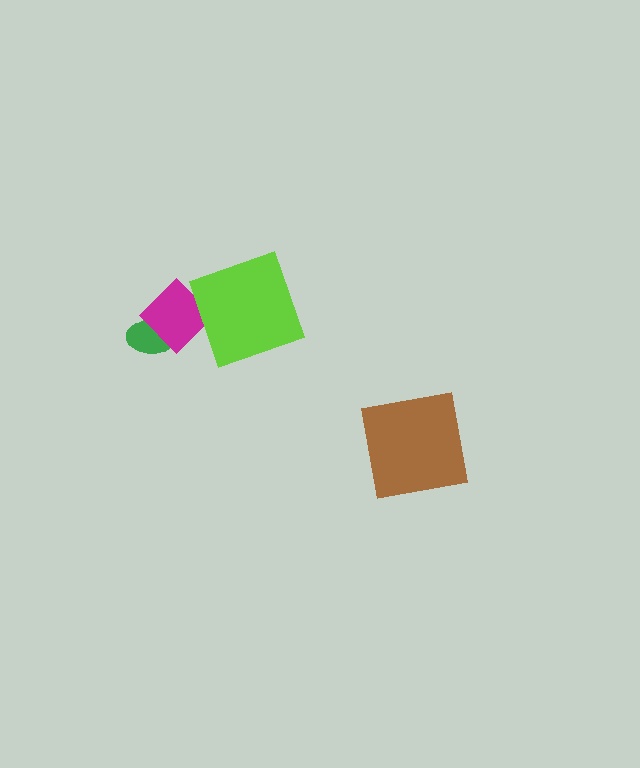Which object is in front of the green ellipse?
The magenta diamond is in front of the green ellipse.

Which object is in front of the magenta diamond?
The lime square is in front of the magenta diamond.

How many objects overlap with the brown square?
0 objects overlap with the brown square.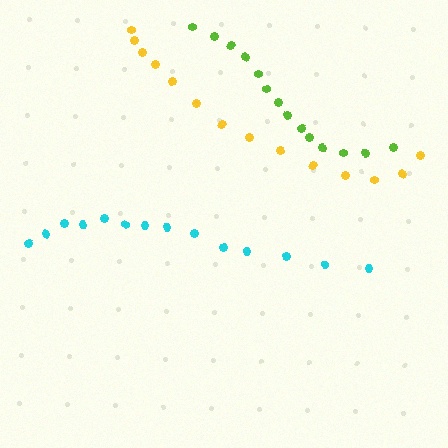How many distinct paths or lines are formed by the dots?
There are 3 distinct paths.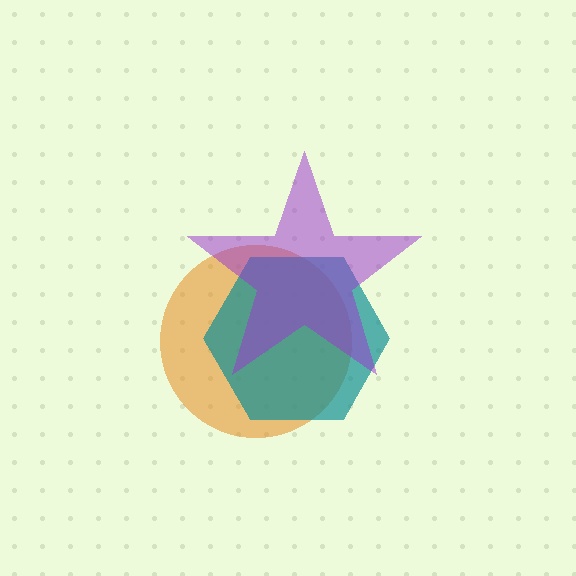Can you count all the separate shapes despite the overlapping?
Yes, there are 3 separate shapes.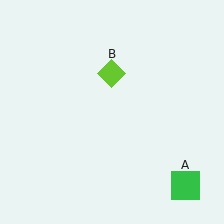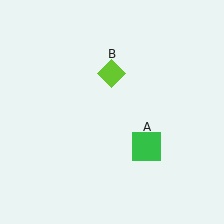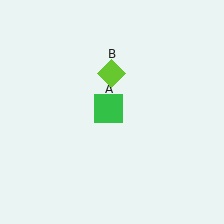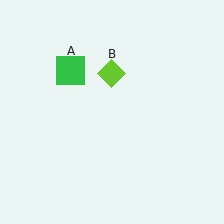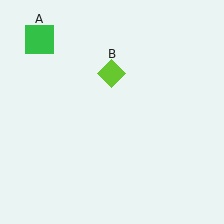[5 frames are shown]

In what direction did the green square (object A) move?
The green square (object A) moved up and to the left.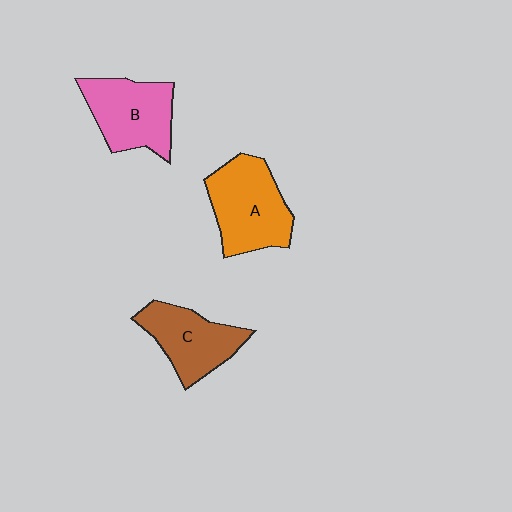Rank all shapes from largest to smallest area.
From largest to smallest: A (orange), B (pink), C (brown).